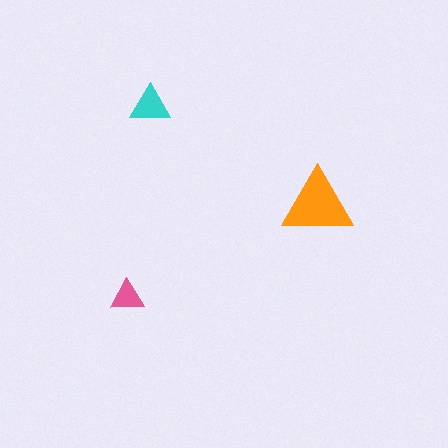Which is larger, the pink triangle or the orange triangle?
The orange one.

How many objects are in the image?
There are 3 objects in the image.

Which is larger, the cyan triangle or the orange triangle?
The orange one.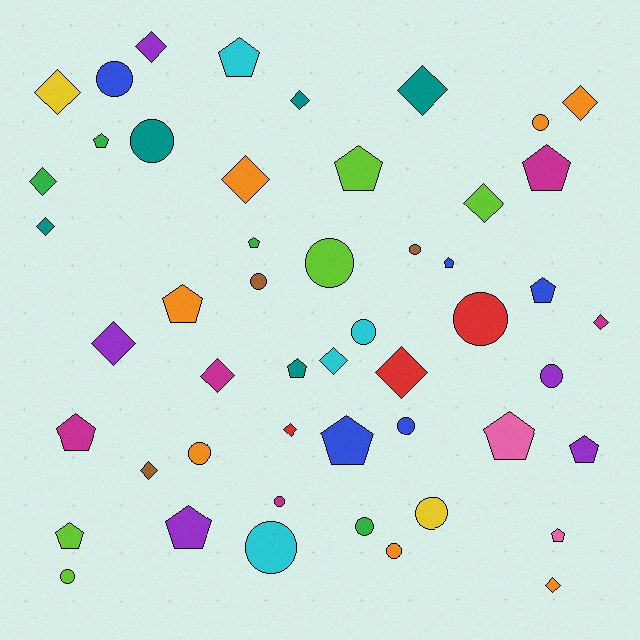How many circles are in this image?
There are 17 circles.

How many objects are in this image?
There are 50 objects.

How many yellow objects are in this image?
There are 2 yellow objects.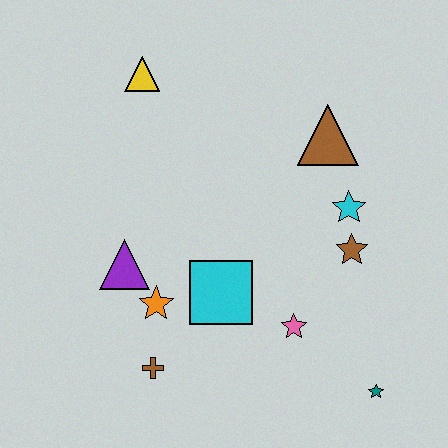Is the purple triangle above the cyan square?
Yes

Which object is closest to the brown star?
The cyan star is closest to the brown star.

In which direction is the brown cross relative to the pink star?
The brown cross is to the left of the pink star.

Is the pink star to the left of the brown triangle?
Yes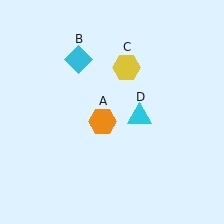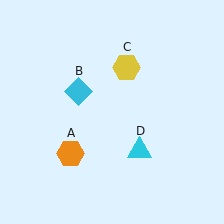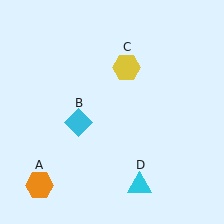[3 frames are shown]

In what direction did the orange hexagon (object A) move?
The orange hexagon (object A) moved down and to the left.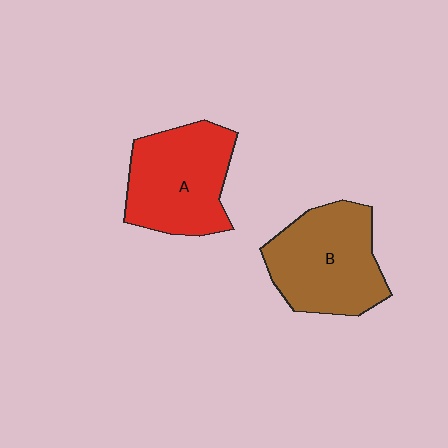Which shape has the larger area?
Shape B (brown).